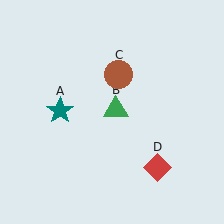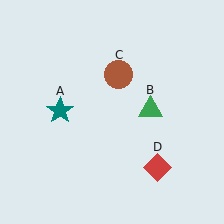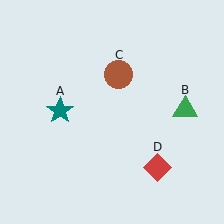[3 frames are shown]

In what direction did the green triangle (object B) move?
The green triangle (object B) moved right.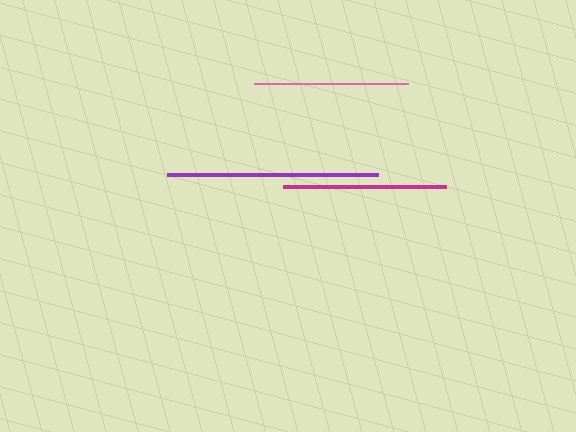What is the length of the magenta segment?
The magenta segment is approximately 162 pixels long.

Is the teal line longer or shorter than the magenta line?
The magenta line is longer than the teal line.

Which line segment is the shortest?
The teal line is the shortest at approximately 142 pixels.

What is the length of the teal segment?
The teal segment is approximately 142 pixels long.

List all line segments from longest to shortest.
From longest to shortest: purple, magenta, pink, teal.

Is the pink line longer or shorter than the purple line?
The purple line is longer than the pink line.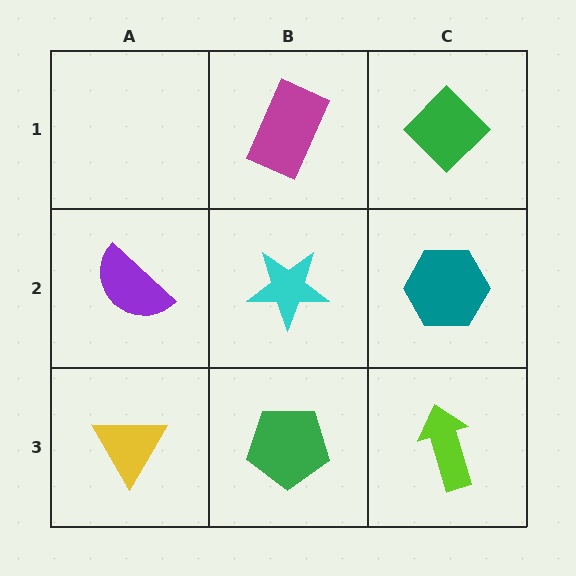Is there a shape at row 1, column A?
No, that cell is empty.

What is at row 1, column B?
A magenta rectangle.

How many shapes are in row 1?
2 shapes.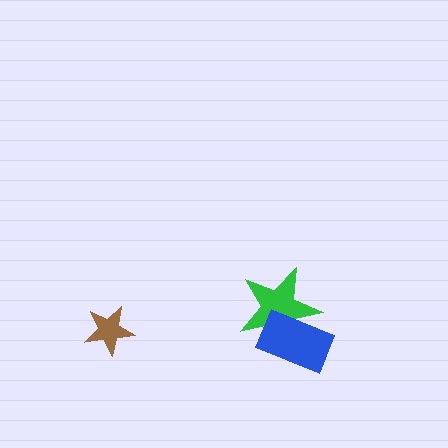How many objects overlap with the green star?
1 object overlaps with the green star.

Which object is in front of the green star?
The blue rectangle is in front of the green star.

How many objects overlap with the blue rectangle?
1 object overlaps with the blue rectangle.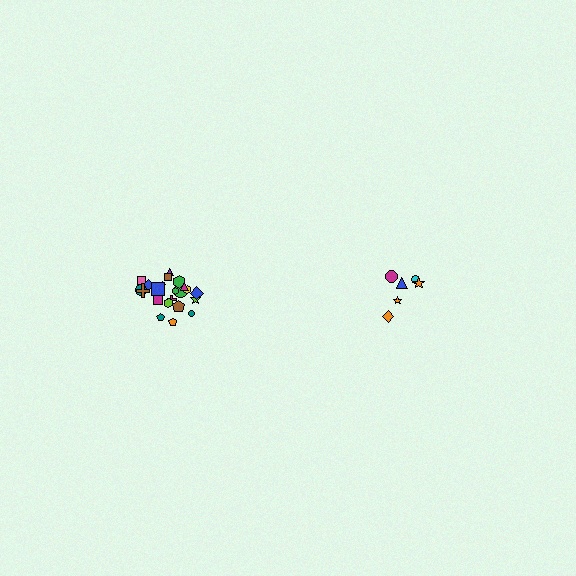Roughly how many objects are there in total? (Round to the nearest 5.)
Roughly 30 objects in total.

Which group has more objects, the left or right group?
The left group.